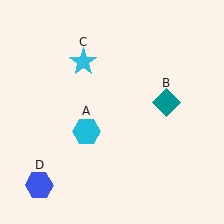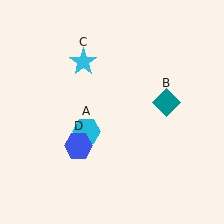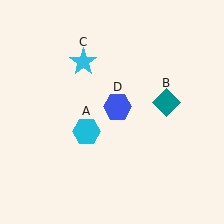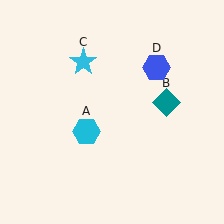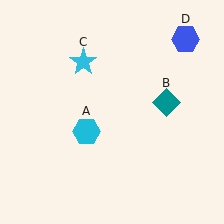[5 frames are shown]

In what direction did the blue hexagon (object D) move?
The blue hexagon (object D) moved up and to the right.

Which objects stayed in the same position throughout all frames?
Cyan hexagon (object A) and teal diamond (object B) and cyan star (object C) remained stationary.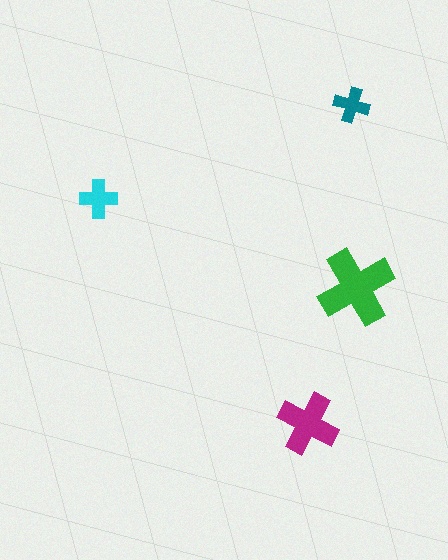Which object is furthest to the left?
The cyan cross is leftmost.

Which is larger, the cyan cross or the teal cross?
The cyan one.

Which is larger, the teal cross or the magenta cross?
The magenta one.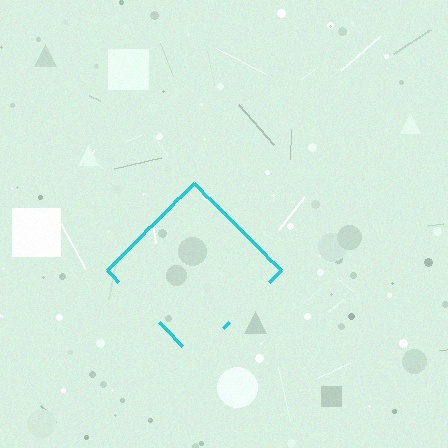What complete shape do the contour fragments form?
The contour fragments form a diamond.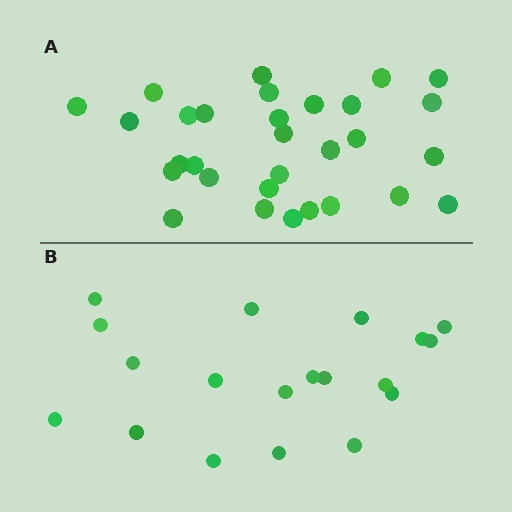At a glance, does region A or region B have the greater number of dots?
Region A (the top region) has more dots.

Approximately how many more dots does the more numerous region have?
Region A has roughly 12 or so more dots than region B.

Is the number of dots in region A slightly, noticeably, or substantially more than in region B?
Region A has substantially more. The ratio is roughly 1.6 to 1.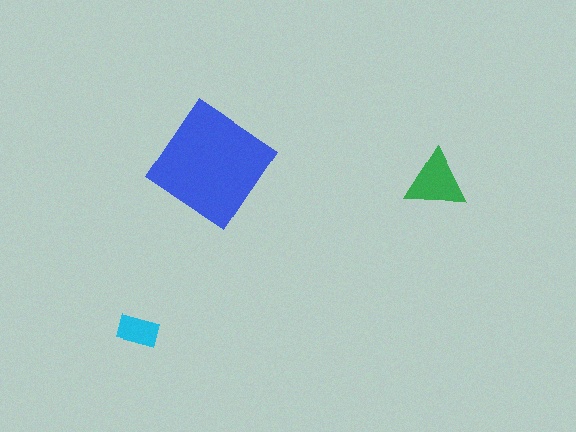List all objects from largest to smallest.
The blue diamond, the green triangle, the cyan rectangle.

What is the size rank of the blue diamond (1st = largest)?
1st.